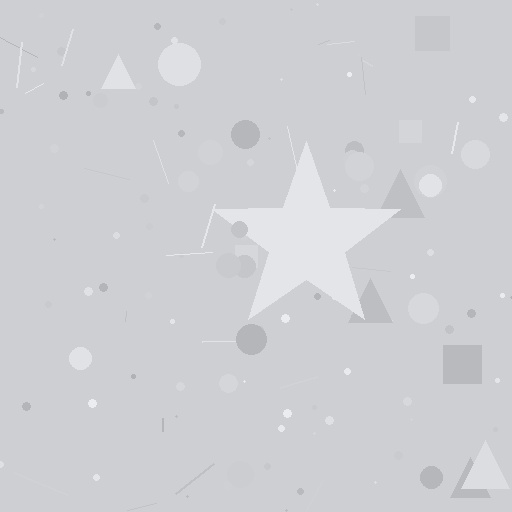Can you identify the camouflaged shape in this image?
The camouflaged shape is a star.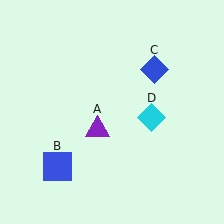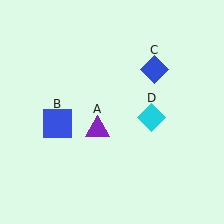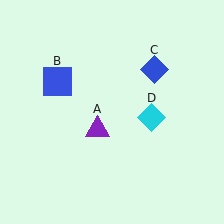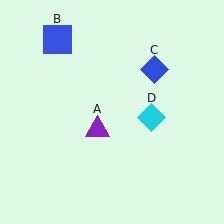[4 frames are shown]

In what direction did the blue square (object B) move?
The blue square (object B) moved up.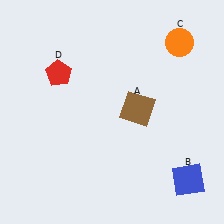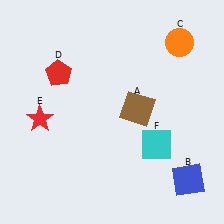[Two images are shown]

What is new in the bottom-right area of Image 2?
A cyan square (F) was added in the bottom-right area of Image 2.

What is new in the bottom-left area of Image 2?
A red star (E) was added in the bottom-left area of Image 2.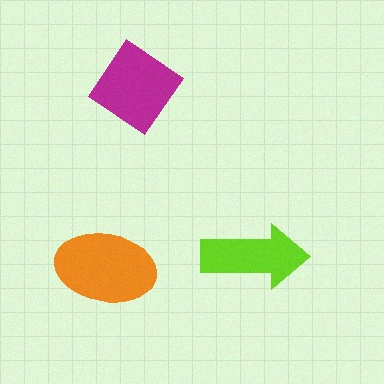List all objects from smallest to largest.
The lime arrow, the magenta diamond, the orange ellipse.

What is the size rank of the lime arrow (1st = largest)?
3rd.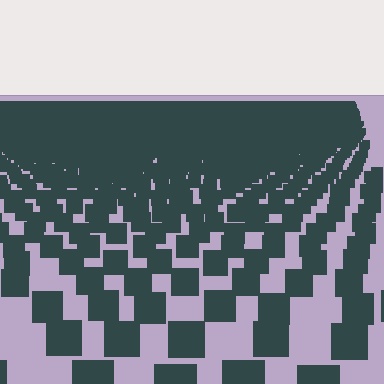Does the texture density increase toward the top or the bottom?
Density increases toward the top.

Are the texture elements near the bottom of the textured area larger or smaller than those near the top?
Larger. Near the bottom, elements are closer to the viewer and appear at a bigger on-screen size.